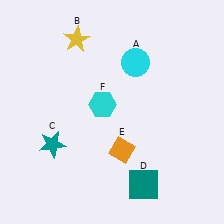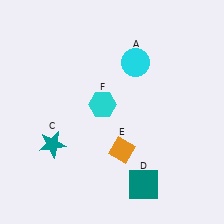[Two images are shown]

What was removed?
The yellow star (B) was removed in Image 2.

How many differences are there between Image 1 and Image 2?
There is 1 difference between the two images.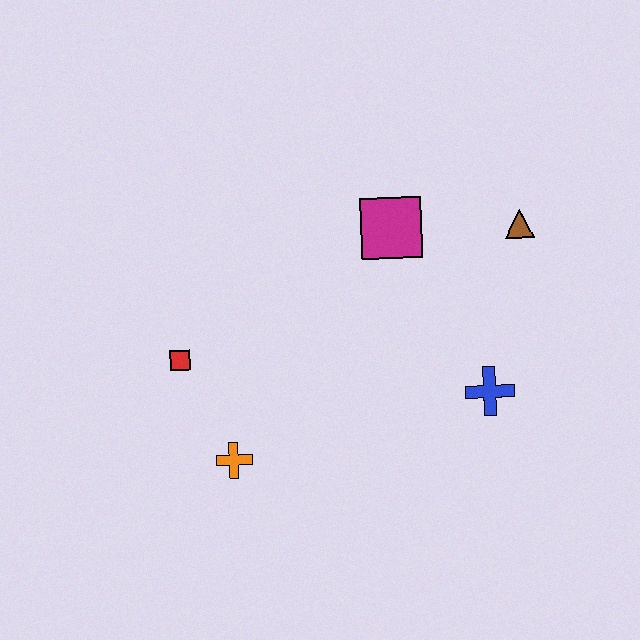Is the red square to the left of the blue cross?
Yes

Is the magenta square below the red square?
No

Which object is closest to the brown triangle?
The magenta square is closest to the brown triangle.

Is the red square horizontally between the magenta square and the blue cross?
No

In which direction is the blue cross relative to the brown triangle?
The blue cross is below the brown triangle.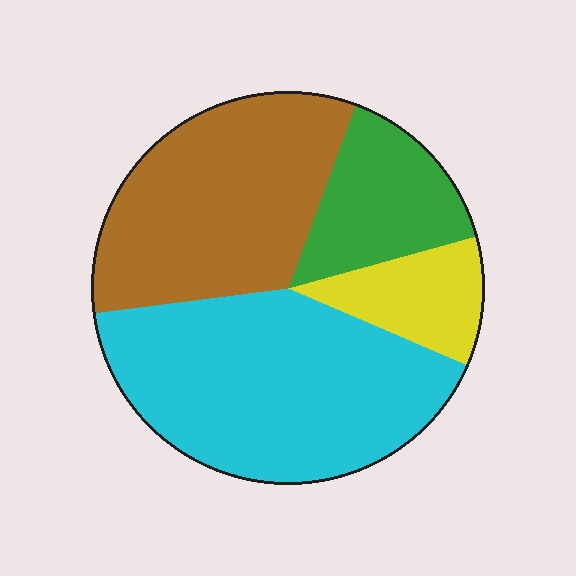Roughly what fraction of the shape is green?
Green covers about 15% of the shape.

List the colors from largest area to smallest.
From largest to smallest: cyan, brown, green, yellow.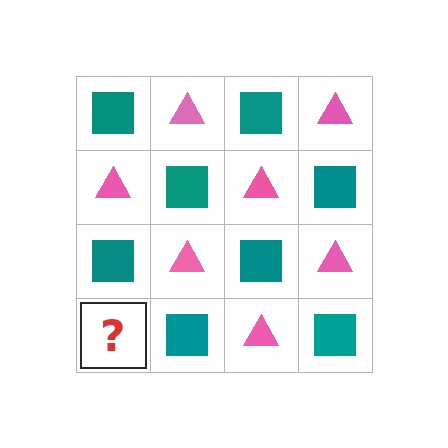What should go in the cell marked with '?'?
The missing cell should contain a pink triangle.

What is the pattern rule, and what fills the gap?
The rule is that it alternates teal square and pink triangle in a checkerboard pattern. The gap should be filled with a pink triangle.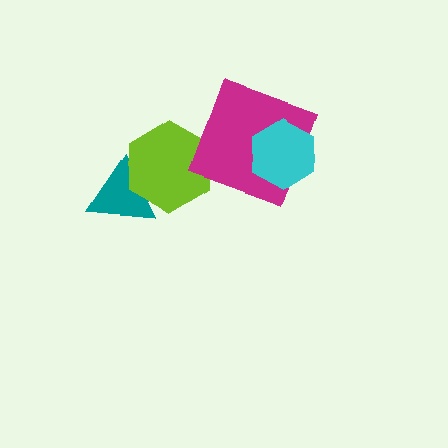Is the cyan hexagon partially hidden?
No, no other shape covers it.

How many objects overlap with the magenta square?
1 object overlaps with the magenta square.